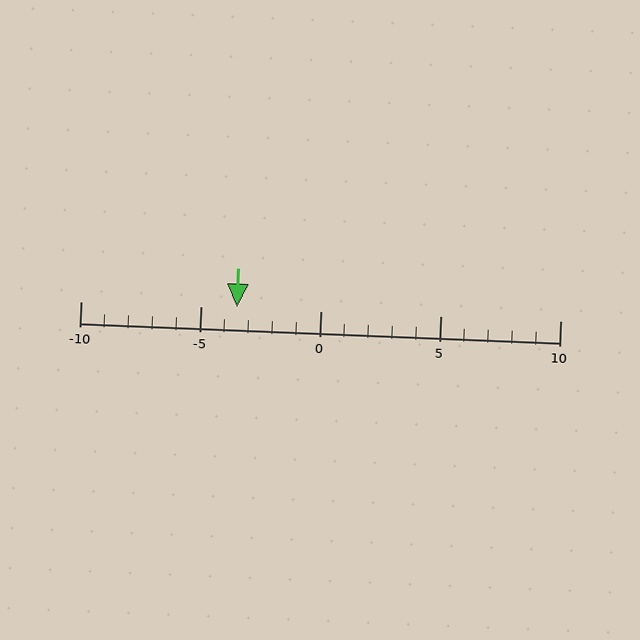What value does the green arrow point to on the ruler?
The green arrow points to approximately -4.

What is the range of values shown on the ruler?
The ruler shows values from -10 to 10.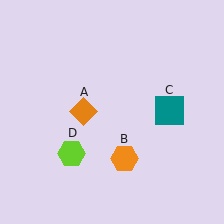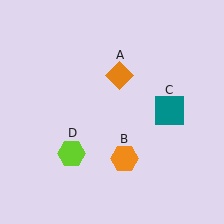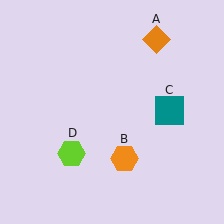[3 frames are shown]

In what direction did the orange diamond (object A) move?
The orange diamond (object A) moved up and to the right.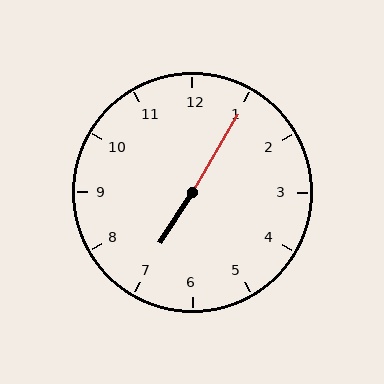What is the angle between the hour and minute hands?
Approximately 178 degrees.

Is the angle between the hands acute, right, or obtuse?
It is obtuse.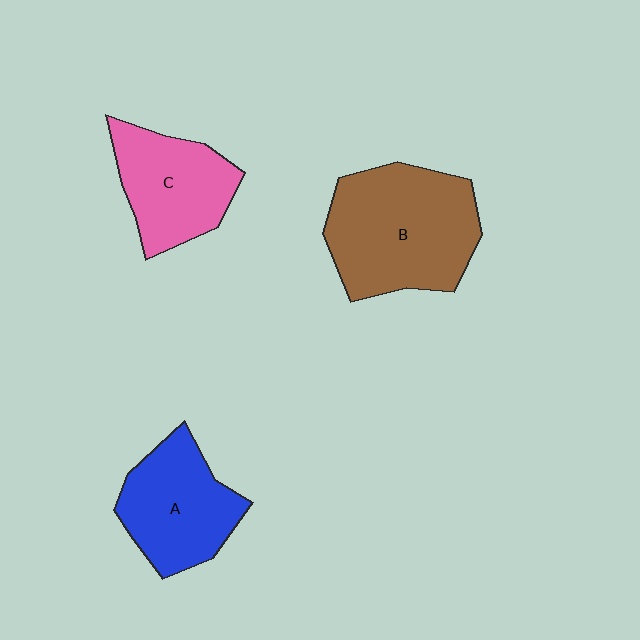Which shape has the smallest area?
Shape C (pink).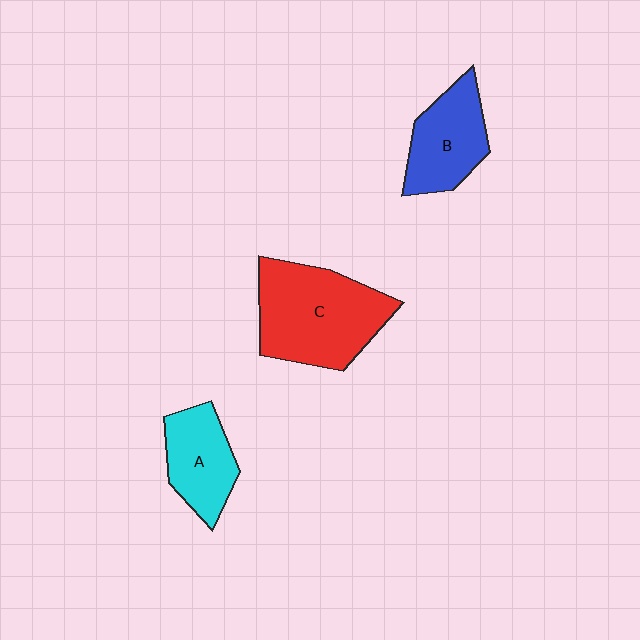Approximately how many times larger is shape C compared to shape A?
Approximately 1.8 times.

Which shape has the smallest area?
Shape A (cyan).